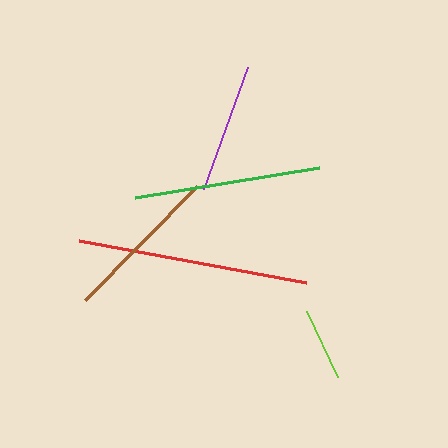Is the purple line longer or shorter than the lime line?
The purple line is longer than the lime line.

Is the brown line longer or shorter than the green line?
The green line is longer than the brown line.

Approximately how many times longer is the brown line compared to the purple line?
The brown line is approximately 1.2 times the length of the purple line.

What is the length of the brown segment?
The brown segment is approximately 161 pixels long.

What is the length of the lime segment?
The lime segment is approximately 73 pixels long.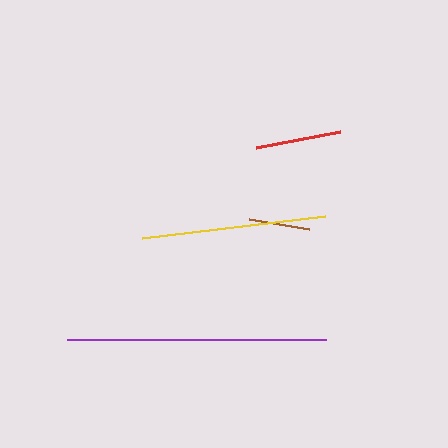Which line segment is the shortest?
The brown line is the shortest at approximately 62 pixels.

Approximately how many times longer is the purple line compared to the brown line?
The purple line is approximately 4.2 times the length of the brown line.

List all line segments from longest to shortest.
From longest to shortest: purple, yellow, red, brown.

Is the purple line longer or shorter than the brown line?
The purple line is longer than the brown line.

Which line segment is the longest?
The purple line is the longest at approximately 259 pixels.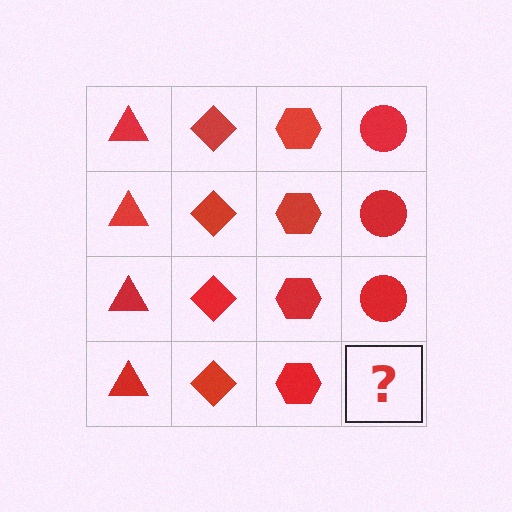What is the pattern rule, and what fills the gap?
The rule is that each column has a consistent shape. The gap should be filled with a red circle.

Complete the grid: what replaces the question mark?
The question mark should be replaced with a red circle.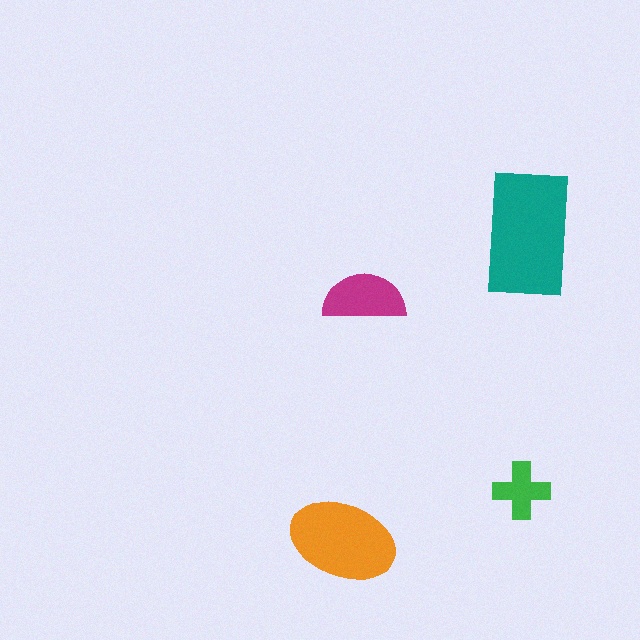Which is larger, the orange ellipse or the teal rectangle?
The teal rectangle.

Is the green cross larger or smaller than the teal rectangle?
Smaller.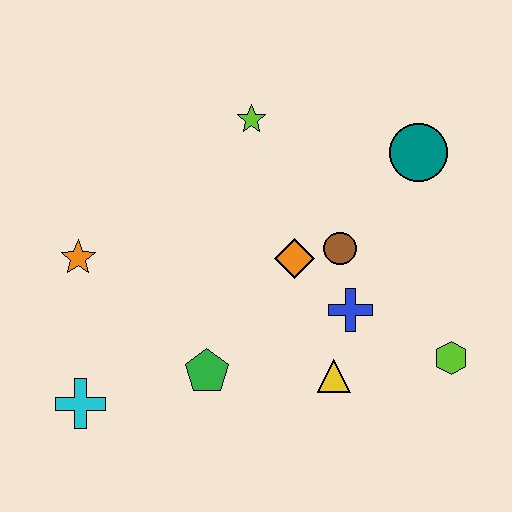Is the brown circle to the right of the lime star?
Yes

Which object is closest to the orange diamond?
The brown circle is closest to the orange diamond.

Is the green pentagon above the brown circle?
No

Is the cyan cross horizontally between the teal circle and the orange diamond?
No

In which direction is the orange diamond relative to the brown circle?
The orange diamond is to the left of the brown circle.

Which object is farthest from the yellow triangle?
The orange star is farthest from the yellow triangle.